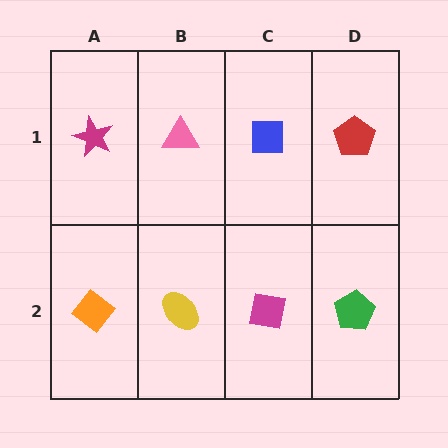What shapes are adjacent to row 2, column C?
A blue square (row 1, column C), a yellow ellipse (row 2, column B), a green pentagon (row 2, column D).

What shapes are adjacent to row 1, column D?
A green pentagon (row 2, column D), a blue square (row 1, column C).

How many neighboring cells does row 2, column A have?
2.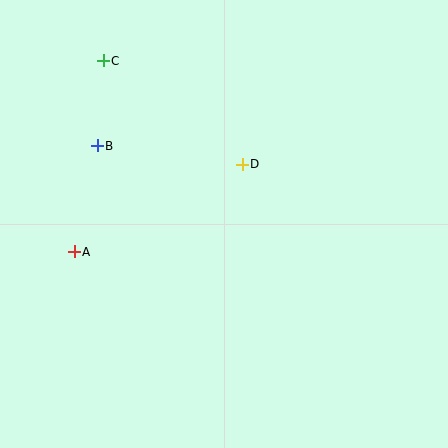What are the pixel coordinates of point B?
Point B is at (97, 146).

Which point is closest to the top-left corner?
Point C is closest to the top-left corner.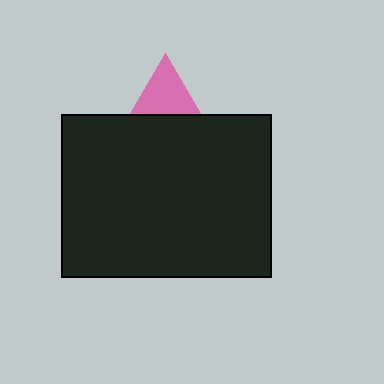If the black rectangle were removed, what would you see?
You would see the complete pink triangle.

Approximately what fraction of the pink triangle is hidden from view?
Roughly 57% of the pink triangle is hidden behind the black rectangle.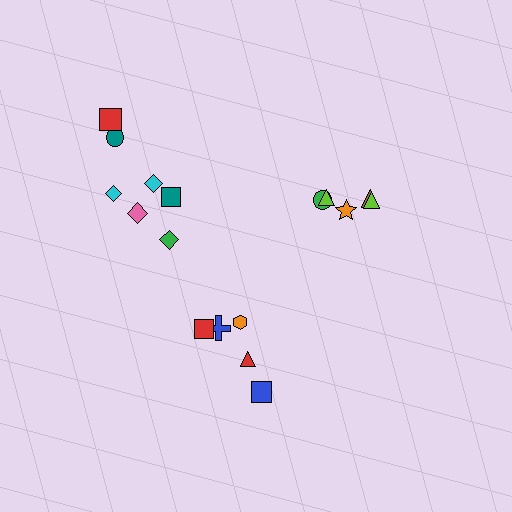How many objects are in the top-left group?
There are 7 objects.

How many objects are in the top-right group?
There are 5 objects.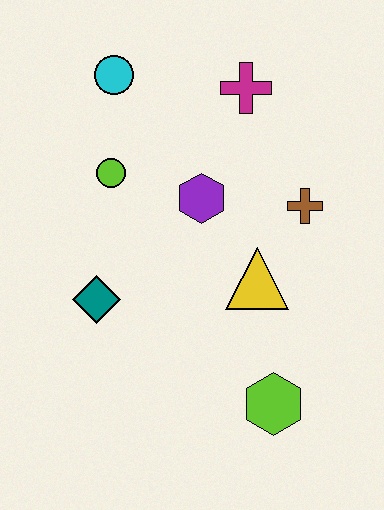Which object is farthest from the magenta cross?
The lime hexagon is farthest from the magenta cross.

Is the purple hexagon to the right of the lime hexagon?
No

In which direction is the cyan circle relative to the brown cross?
The cyan circle is to the left of the brown cross.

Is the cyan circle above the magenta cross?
Yes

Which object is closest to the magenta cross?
The purple hexagon is closest to the magenta cross.